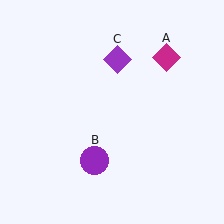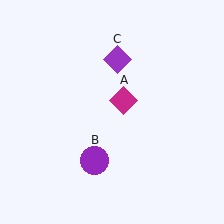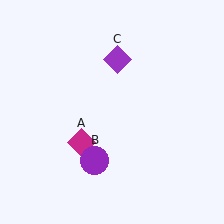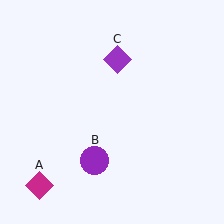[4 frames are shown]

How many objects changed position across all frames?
1 object changed position: magenta diamond (object A).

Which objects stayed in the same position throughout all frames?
Purple circle (object B) and purple diamond (object C) remained stationary.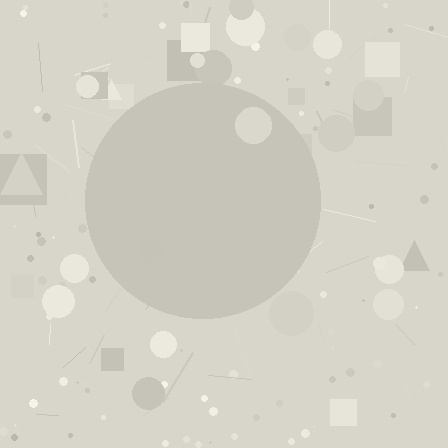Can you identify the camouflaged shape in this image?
The camouflaged shape is a circle.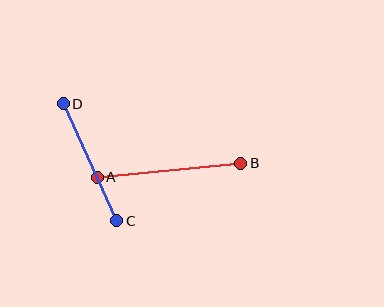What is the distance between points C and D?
The distance is approximately 128 pixels.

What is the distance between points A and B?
The distance is approximately 144 pixels.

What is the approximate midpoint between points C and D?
The midpoint is at approximately (90, 162) pixels.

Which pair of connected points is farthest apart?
Points A and B are farthest apart.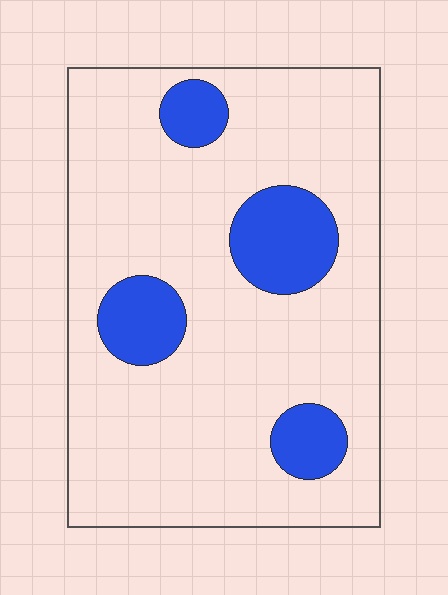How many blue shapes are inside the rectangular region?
4.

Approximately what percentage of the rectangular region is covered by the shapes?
Approximately 15%.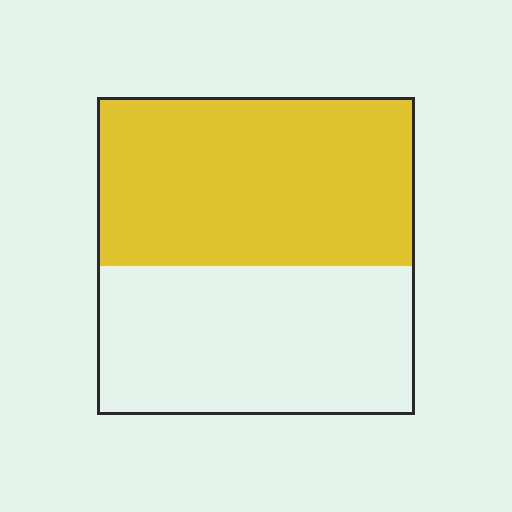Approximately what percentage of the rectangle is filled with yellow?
Approximately 55%.